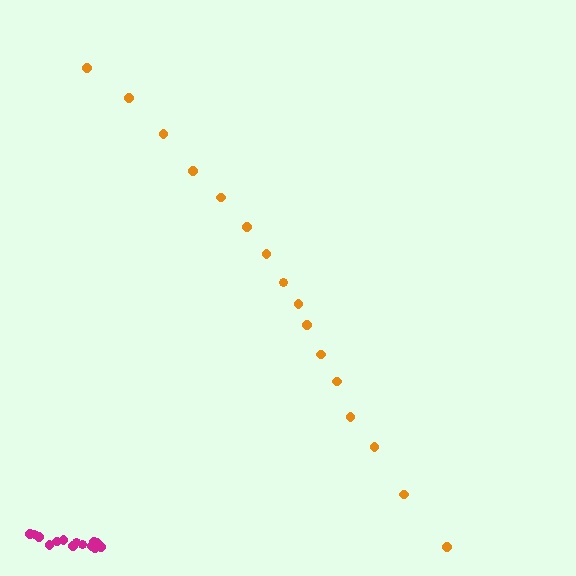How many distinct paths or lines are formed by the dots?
There are 2 distinct paths.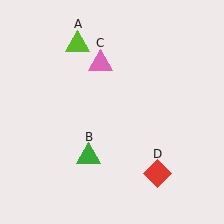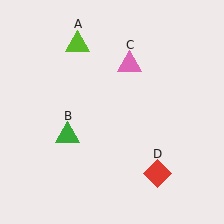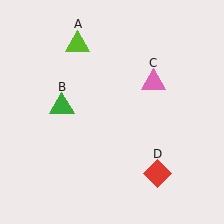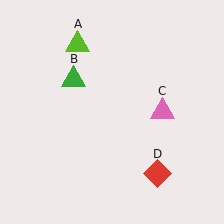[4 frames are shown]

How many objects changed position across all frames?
2 objects changed position: green triangle (object B), pink triangle (object C).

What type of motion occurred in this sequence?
The green triangle (object B), pink triangle (object C) rotated clockwise around the center of the scene.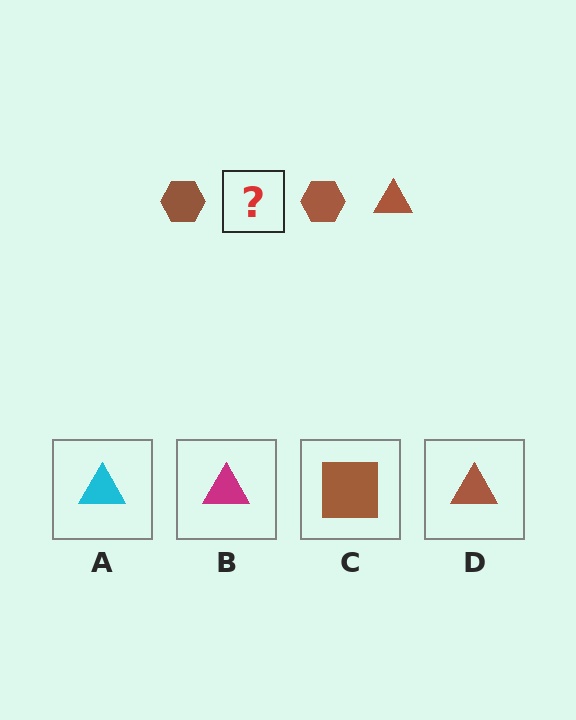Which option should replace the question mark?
Option D.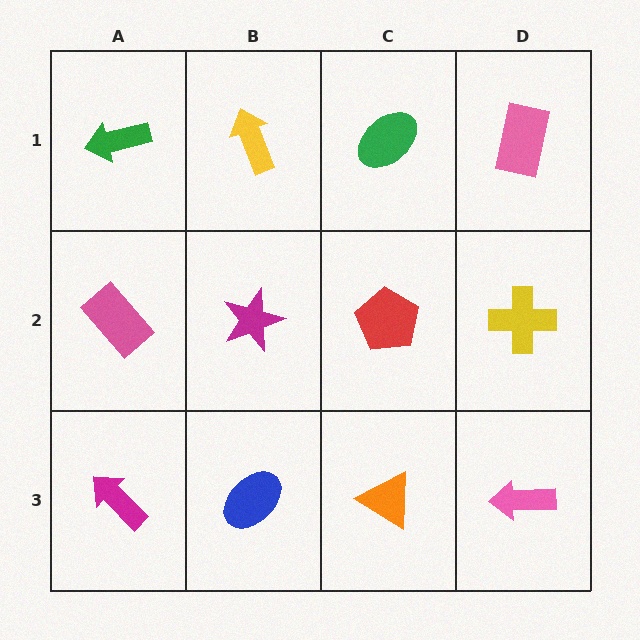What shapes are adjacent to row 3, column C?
A red pentagon (row 2, column C), a blue ellipse (row 3, column B), a pink arrow (row 3, column D).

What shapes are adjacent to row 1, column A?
A pink rectangle (row 2, column A), a yellow arrow (row 1, column B).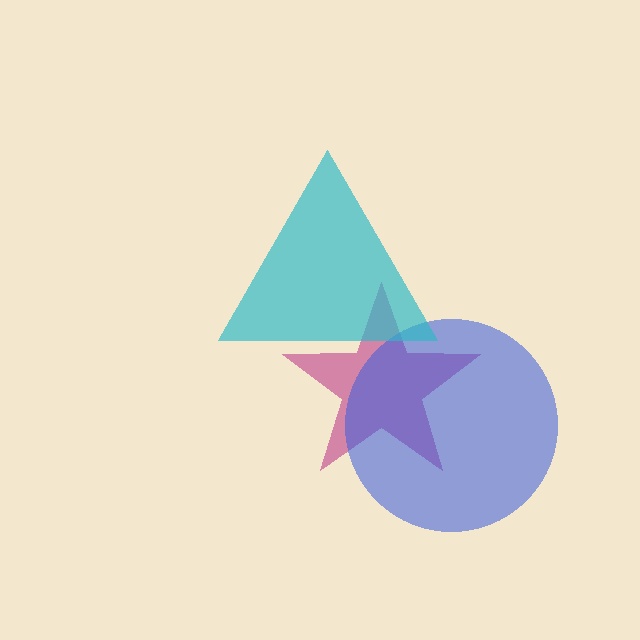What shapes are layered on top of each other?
The layered shapes are: a magenta star, a blue circle, a cyan triangle.